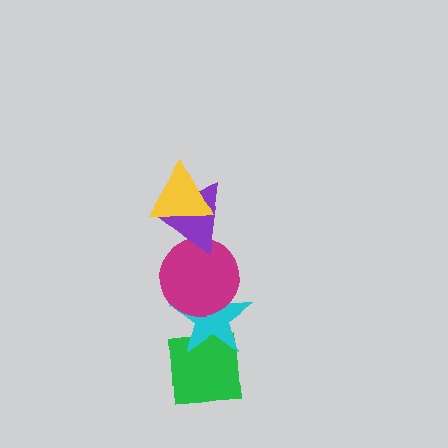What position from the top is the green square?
The green square is 5th from the top.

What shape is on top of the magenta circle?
The purple triangle is on top of the magenta circle.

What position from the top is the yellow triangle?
The yellow triangle is 1st from the top.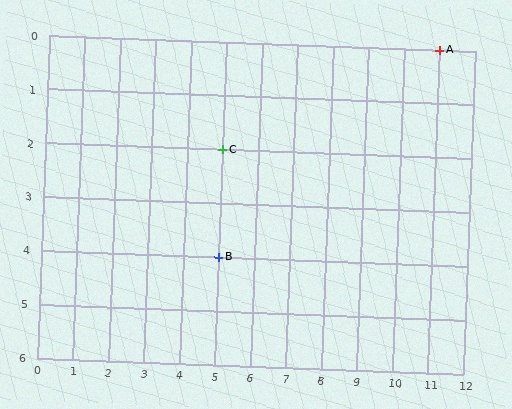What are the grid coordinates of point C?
Point C is at grid coordinates (5, 2).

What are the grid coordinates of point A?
Point A is at grid coordinates (11, 0).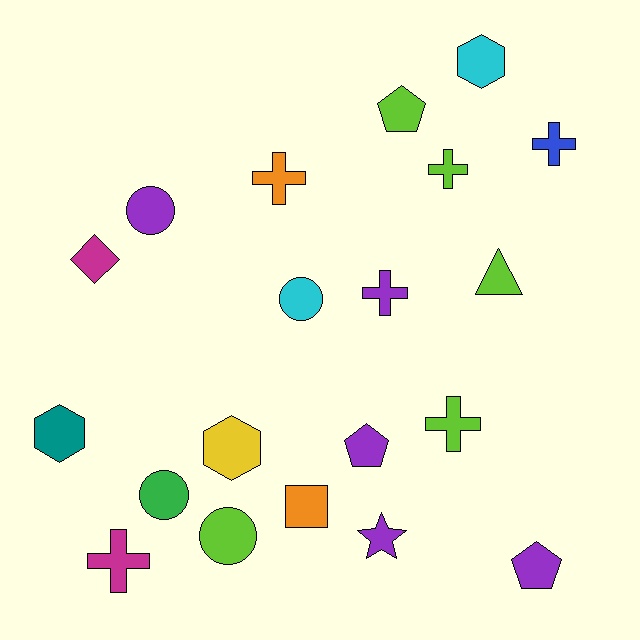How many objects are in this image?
There are 20 objects.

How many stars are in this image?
There is 1 star.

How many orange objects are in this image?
There are 2 orange objects.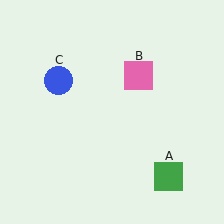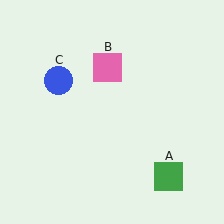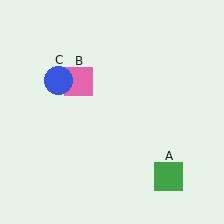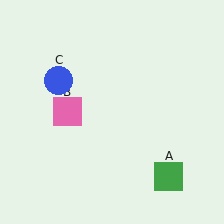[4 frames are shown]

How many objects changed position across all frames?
1 object changed position: pink square (object B).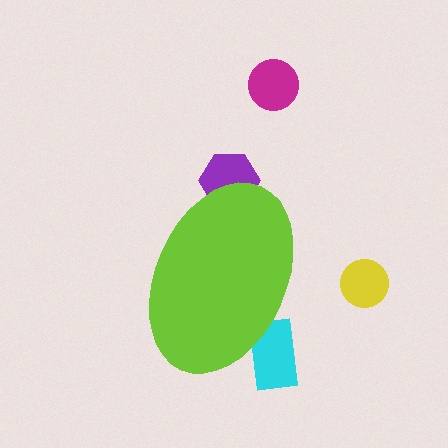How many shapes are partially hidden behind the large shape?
2 shapes are partially hidden.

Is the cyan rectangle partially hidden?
Yes, the cyan rectangle is partially hidden behind the lime ellipse.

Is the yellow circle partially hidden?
No, the yellow circle is fully visible.